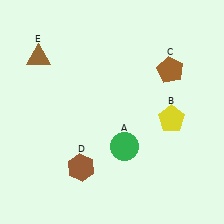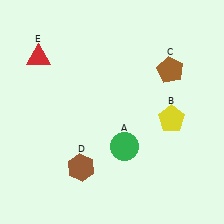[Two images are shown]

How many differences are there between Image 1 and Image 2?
There is 1 difference between the two images.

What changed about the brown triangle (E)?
In Image 1, E is brown. In Image 2, it changed to red.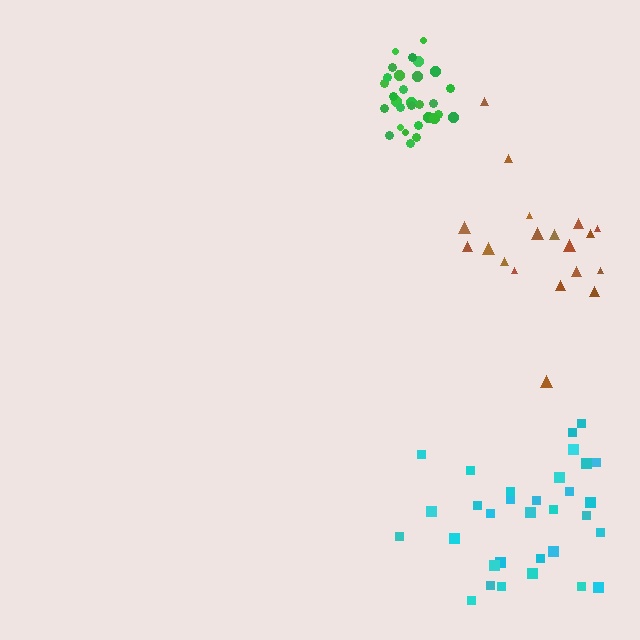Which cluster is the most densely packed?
Green.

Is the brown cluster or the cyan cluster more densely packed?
Cyan.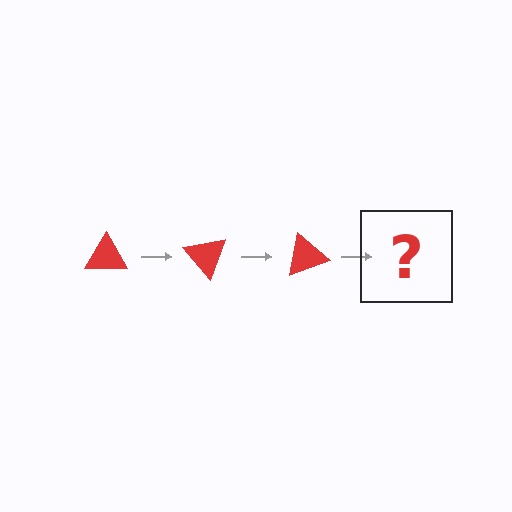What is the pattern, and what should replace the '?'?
The pattern is that the triangle rotates 50 degrees each step. The '?' should be a red triangle rotated 150 degrees.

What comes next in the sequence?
The next element should be a red triangle rotated 150 degrees.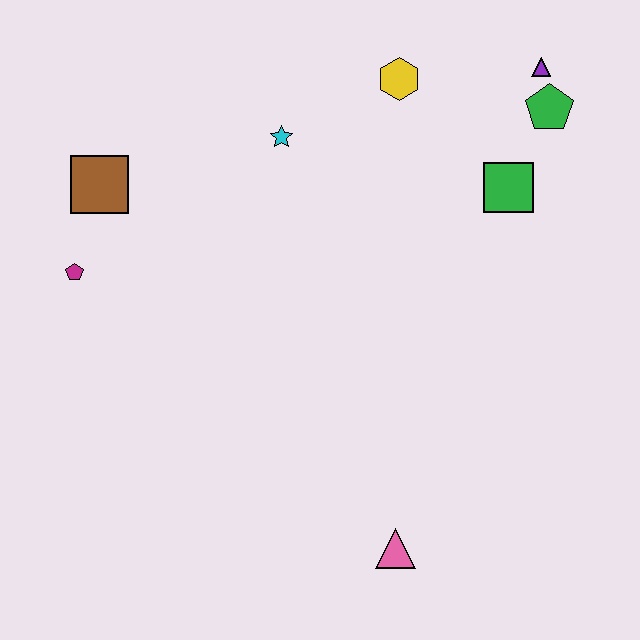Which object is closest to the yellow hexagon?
The cyan star is closest to the yellow hexagon.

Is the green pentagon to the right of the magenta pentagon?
Yes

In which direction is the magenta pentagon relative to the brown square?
The magenta pentagon is below the brown square.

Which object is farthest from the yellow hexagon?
The pink triangle is farthest from the yellow hexagon.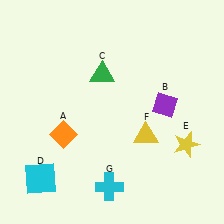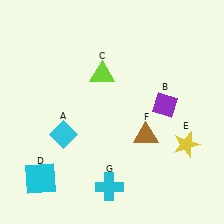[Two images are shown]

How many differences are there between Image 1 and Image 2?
There are 3 differences between the two images.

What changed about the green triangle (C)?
In Image 1, C is green. In Image 2, it changed to lime.